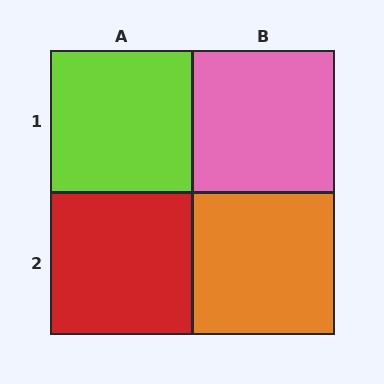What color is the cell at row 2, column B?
Orange.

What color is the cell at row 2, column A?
Red.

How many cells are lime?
1 cell is lime.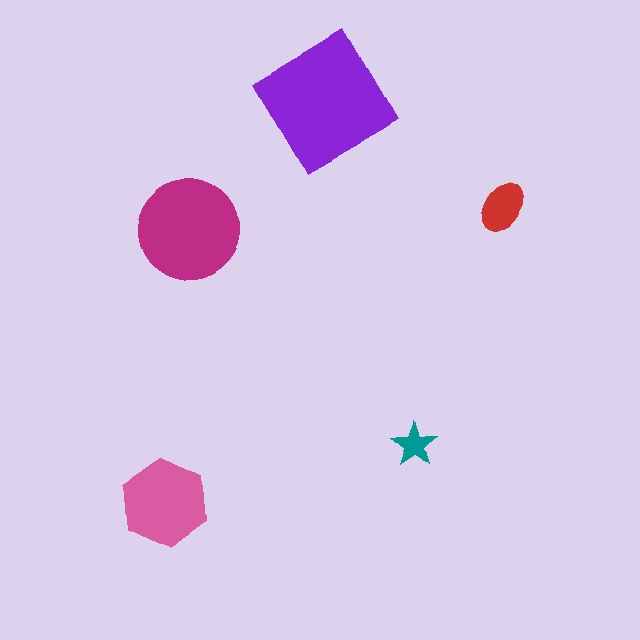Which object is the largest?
The purple diamond.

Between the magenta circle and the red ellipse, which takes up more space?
The magenta circle.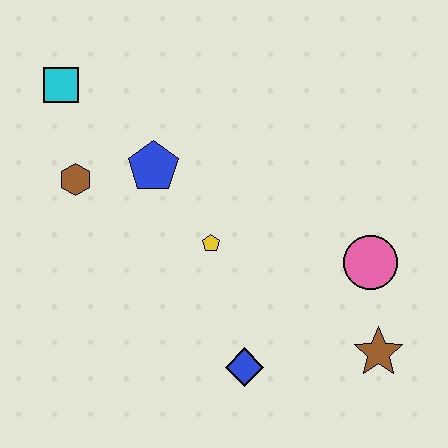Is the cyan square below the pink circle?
No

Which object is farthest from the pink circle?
The cyan square is farthest from the pink circle.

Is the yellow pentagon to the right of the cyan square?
Yes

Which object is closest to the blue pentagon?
The brown hexagon is closest to the blue pentagon.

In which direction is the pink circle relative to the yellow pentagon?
The pink circle is to the right of the yellow pentagon.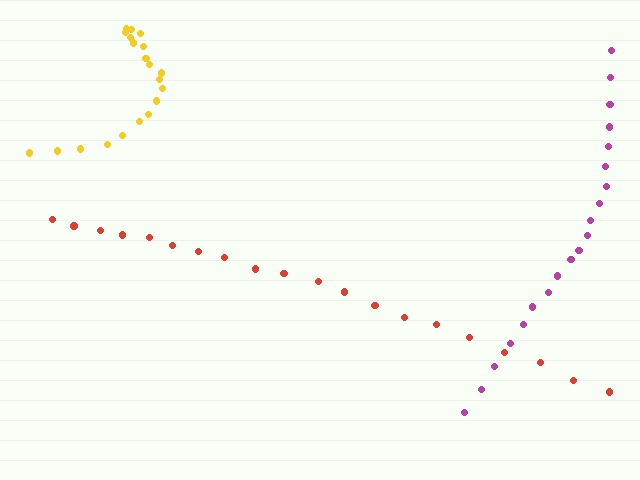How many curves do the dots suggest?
There are 3 distinct paths.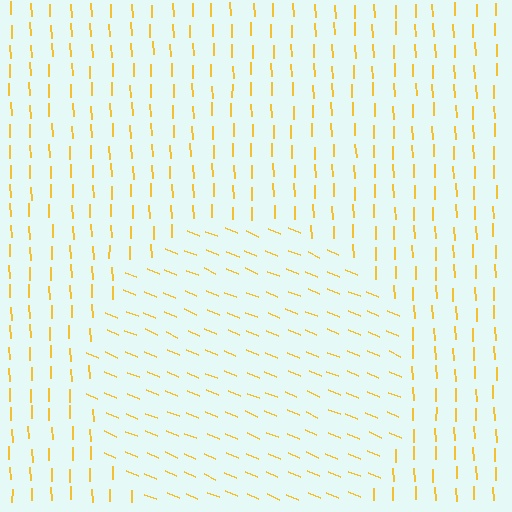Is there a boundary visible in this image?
Yes, there is a texture boundary formed by a change in line orientation.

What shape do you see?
I see a circle.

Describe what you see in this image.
The image is filled with small yellow line segments. A circle region in the image has lines oriented differently from the surrounding lines, creating a visible texture boundary.